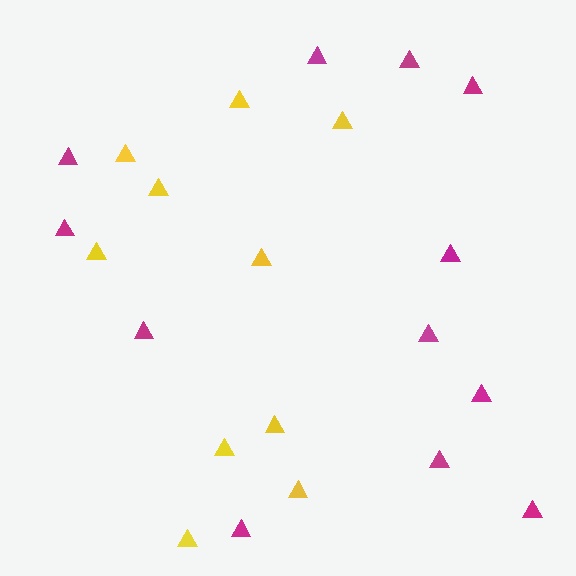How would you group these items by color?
There are 2 groups: one group of magenta triangles (12) and one group of yellow triangles (10).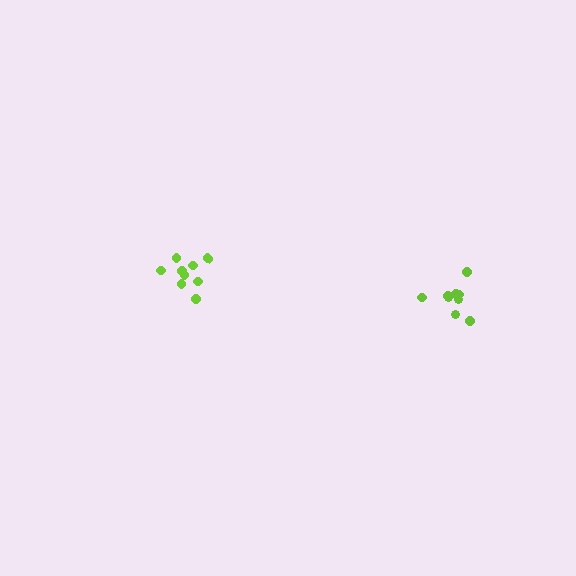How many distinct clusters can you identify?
There are 2 distinct clusters.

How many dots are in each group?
Group 1: 9 dots, Group 2: 9 dots (18 total).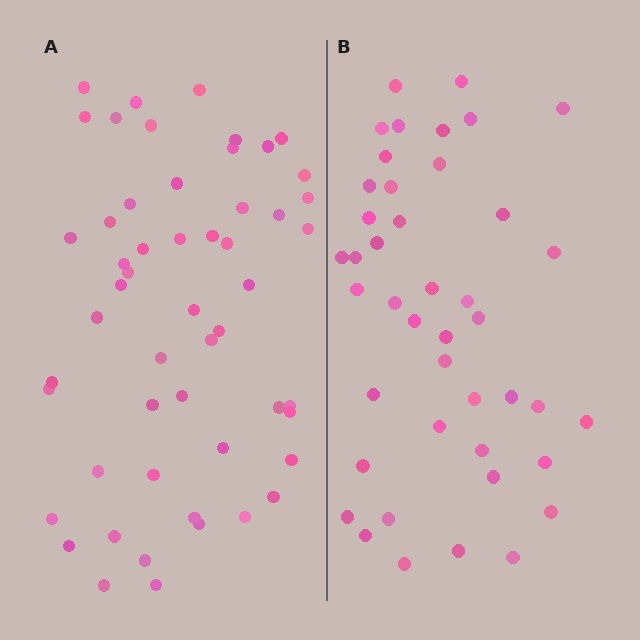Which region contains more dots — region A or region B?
Region A (the left region) has more dots.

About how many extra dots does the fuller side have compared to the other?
Region A has roughly 10 or so more dots than region B.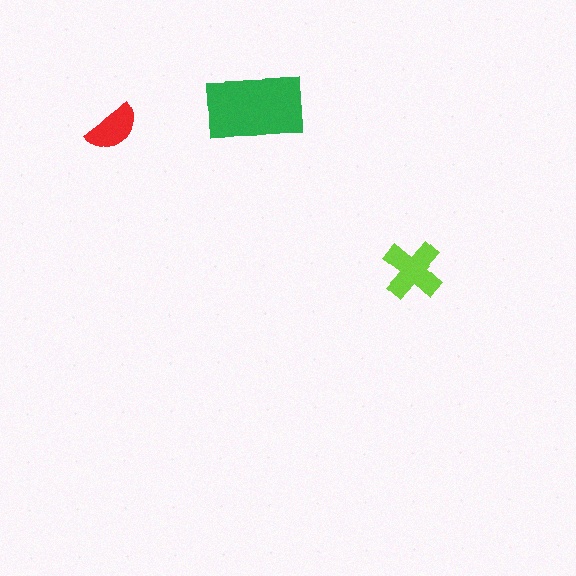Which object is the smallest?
The red semicircle.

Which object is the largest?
The green rectangle.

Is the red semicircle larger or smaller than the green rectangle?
Smaller.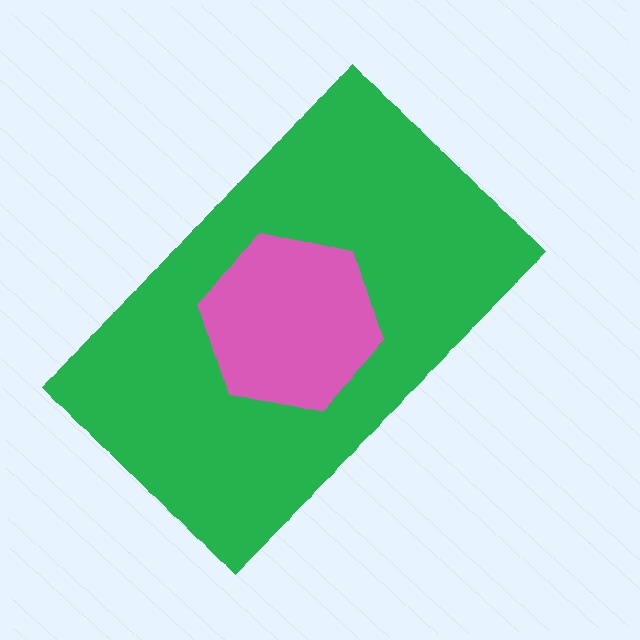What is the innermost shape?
The pink hexagon.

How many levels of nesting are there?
2.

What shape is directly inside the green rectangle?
The pink hexagon.